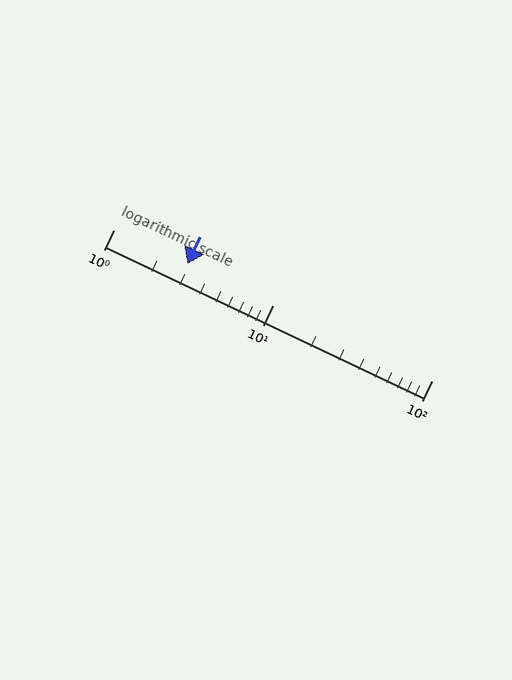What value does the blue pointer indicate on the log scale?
The pointer indicates approximately 2.9.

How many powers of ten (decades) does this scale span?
The scale spans 2 decades, from 1 to 100.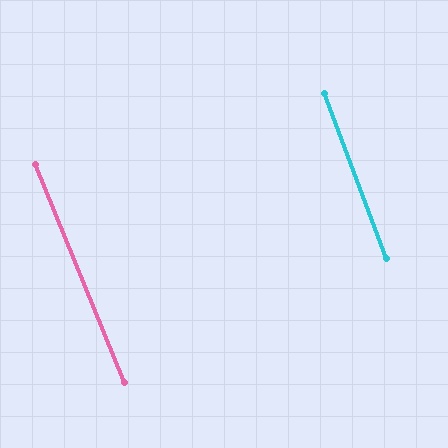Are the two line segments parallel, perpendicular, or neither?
Parallel — their directions differ by only 1.6°.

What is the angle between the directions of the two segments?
Approximately 2 degrees.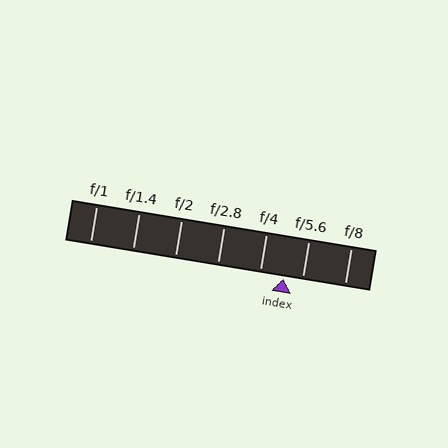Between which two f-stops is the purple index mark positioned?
The index mark is between f/4 and f/5.6.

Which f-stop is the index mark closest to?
The index mark is closest to f/5.6.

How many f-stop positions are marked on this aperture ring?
There are 7 f-stop positions marked.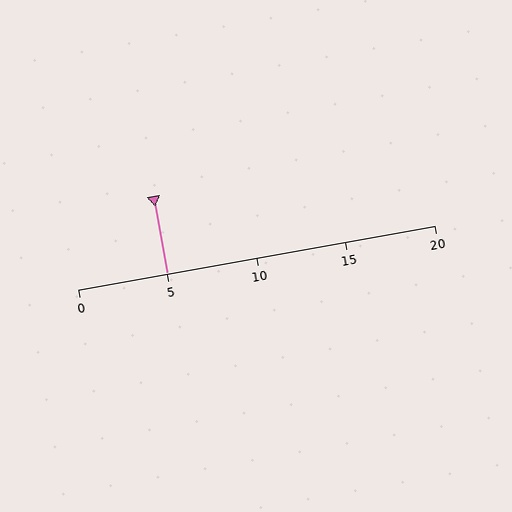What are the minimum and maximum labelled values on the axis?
The axis runs from 0 to 20.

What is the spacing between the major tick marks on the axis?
The major ticks are spaced 5 apart.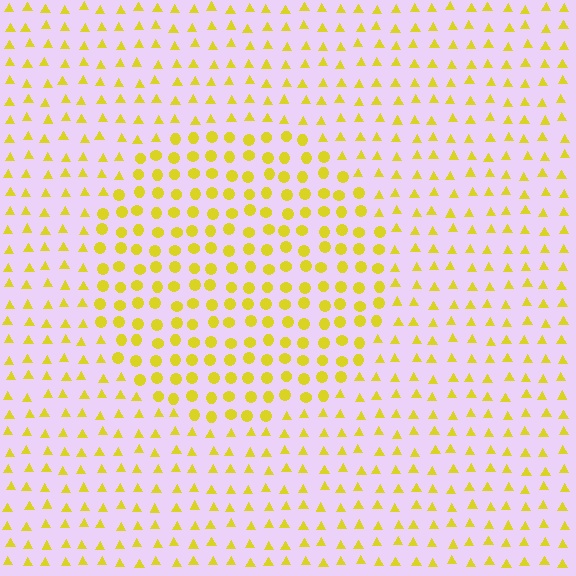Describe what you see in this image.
The image is filled with small yellow elements arranged in a uniform grid. A circle-shaped region contains circles, while the surrounding area contains triangles. The boundary is defined purely by the change in element shape.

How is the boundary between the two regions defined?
The boundary is defined by a change in element shape: circles inside vs. triangles outside. All elements share the same color and spacing.